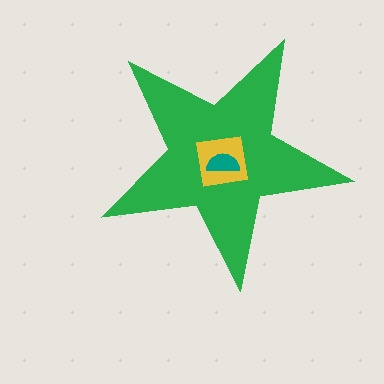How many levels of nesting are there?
3.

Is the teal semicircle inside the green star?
Yes.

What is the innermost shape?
The teal semicircle.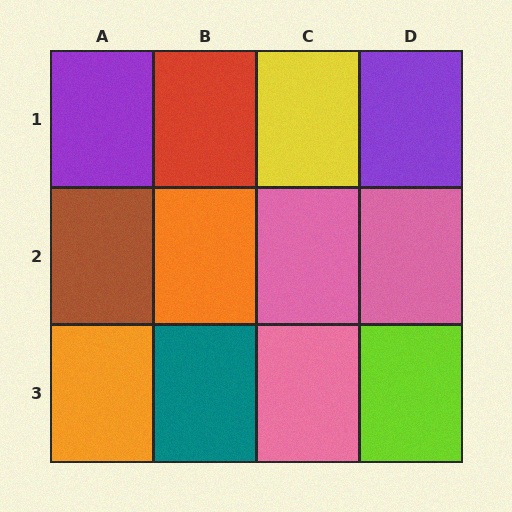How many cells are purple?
2 cells are purple.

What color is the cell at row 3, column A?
Orange.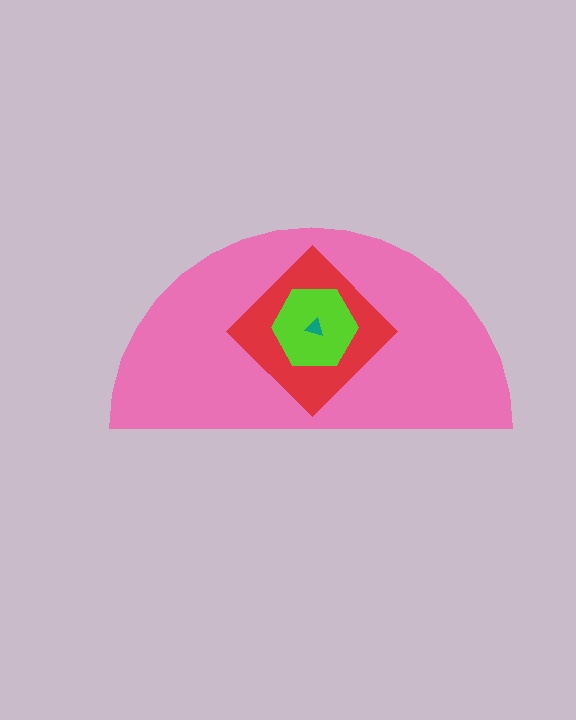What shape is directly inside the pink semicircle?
The red diamond.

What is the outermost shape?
The pink semicircle.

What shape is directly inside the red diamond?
The lime hexagon.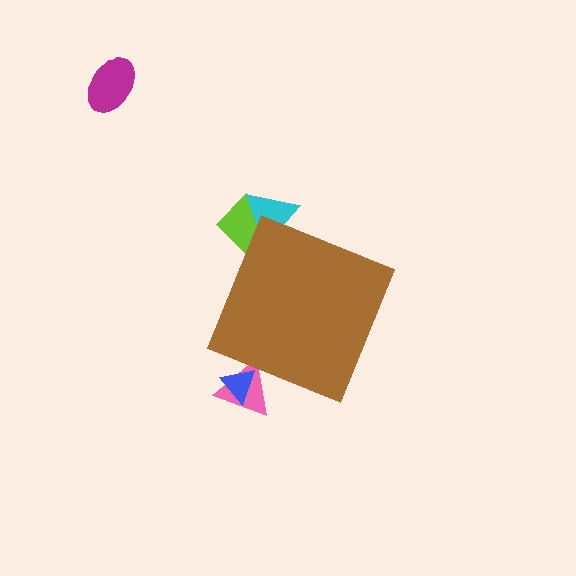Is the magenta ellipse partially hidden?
No, the magenta ellipse is fully visible.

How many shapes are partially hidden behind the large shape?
4 shapes are partially hidden.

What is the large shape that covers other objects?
A brown diamond.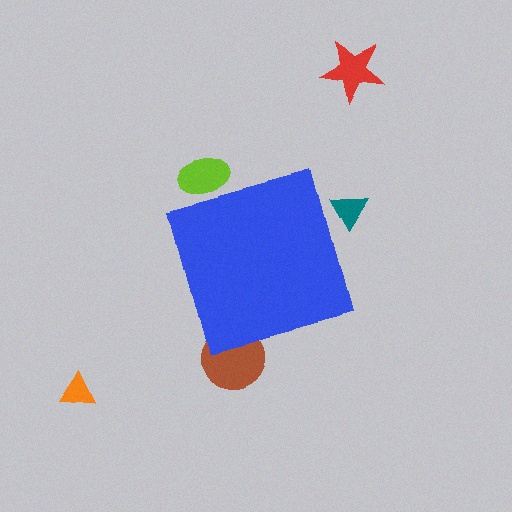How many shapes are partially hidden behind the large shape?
3 shapes are partially hidden.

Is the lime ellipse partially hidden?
Yes, the lime ellipse is partially hidden behind the blue diamond.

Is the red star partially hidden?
No, the red star is fully visible.